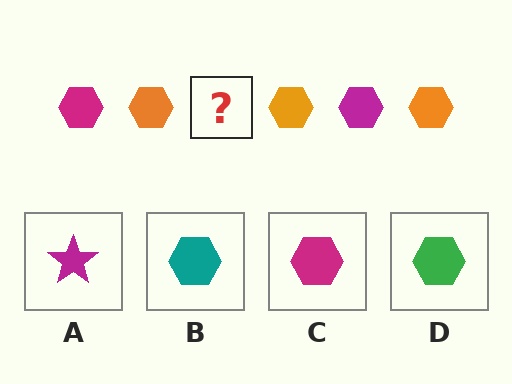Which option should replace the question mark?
Option C.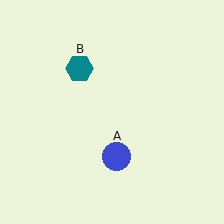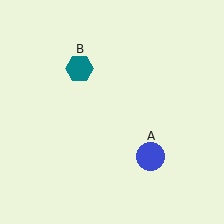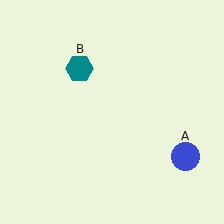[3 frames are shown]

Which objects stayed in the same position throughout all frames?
Teal hexagon (object B) remained stationary.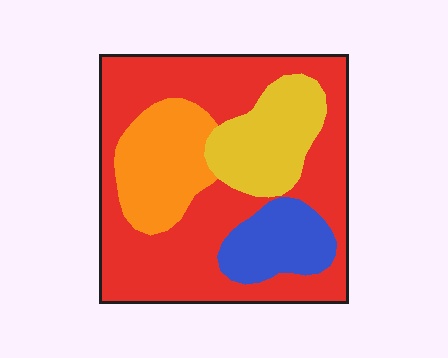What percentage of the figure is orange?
Orange takes up about one sixth (1/6) of the figure.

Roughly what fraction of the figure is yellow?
Yellow takes up about one sixth (1/6) of the figure.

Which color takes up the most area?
Red, at roughly 55%.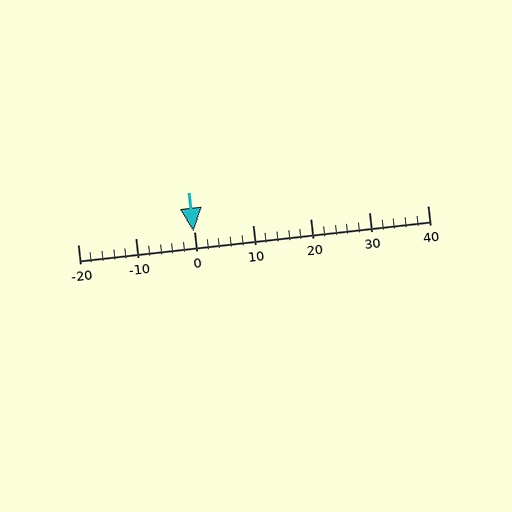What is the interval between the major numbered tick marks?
The major tick marks are spaced 10 units apart.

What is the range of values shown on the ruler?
The ruler shows values from -20 to 40.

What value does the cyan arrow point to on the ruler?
The cyan arrow points to approximately 0.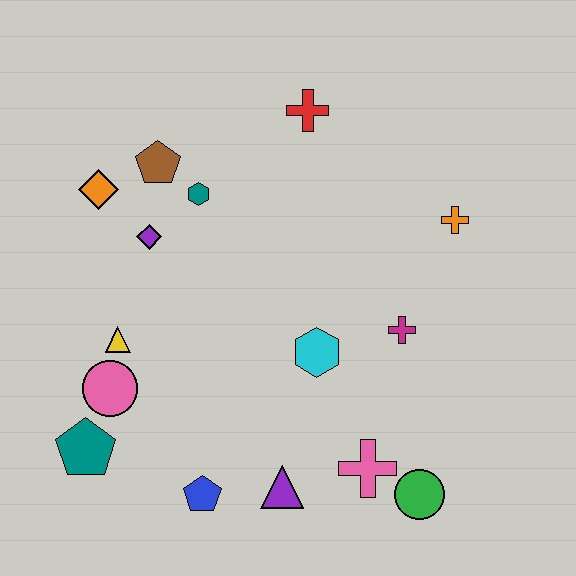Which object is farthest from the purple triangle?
The red cross is farthest from the purple triangle.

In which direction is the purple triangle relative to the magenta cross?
The purple triangle is below the magenta cross.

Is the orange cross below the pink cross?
No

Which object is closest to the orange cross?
The magenta cross is closest to the orange cross.